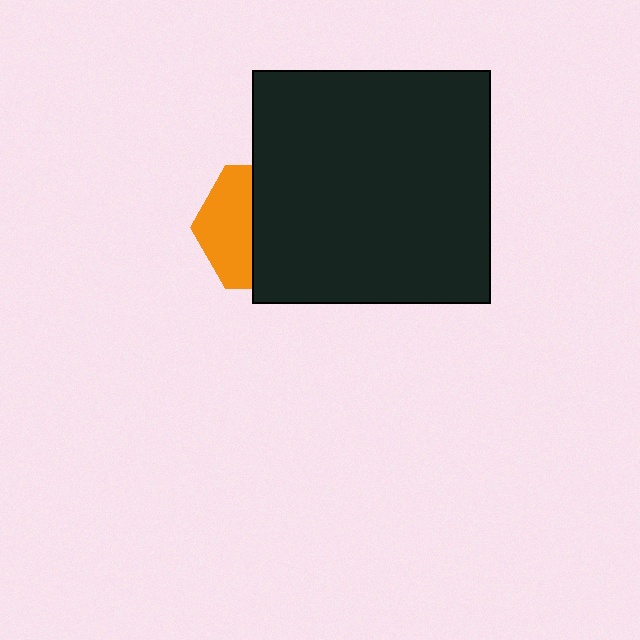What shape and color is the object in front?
The object in front is a black rectangle.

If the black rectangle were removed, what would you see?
You would see the complete orange hexagon.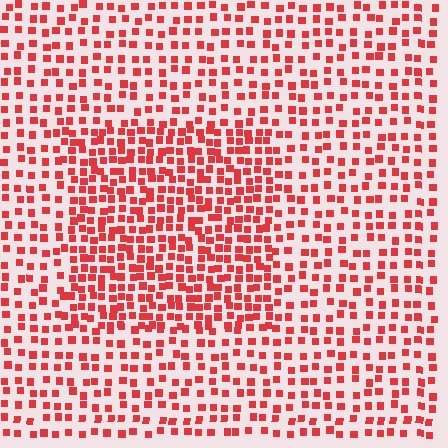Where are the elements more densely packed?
The elements are more densely packed inside the rectangle boundary.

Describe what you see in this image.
The image contains small red elements arranged at two different densities. A rectangle-shaped region is visible where the elements are more densely packed than the surrounding area.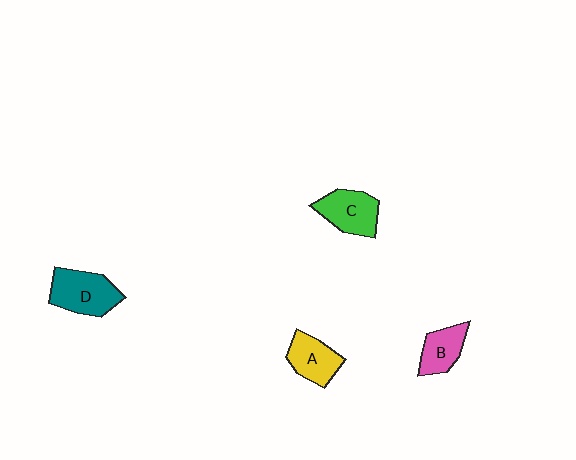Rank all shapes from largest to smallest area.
From largest to smallest: D (teal), C (green), A (yellow), B (pink).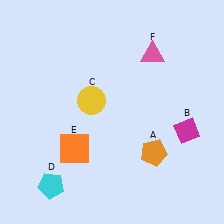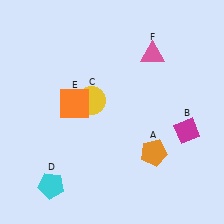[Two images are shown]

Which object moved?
The orange square (E) moved up.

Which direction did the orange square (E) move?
The orange square (E) moved up.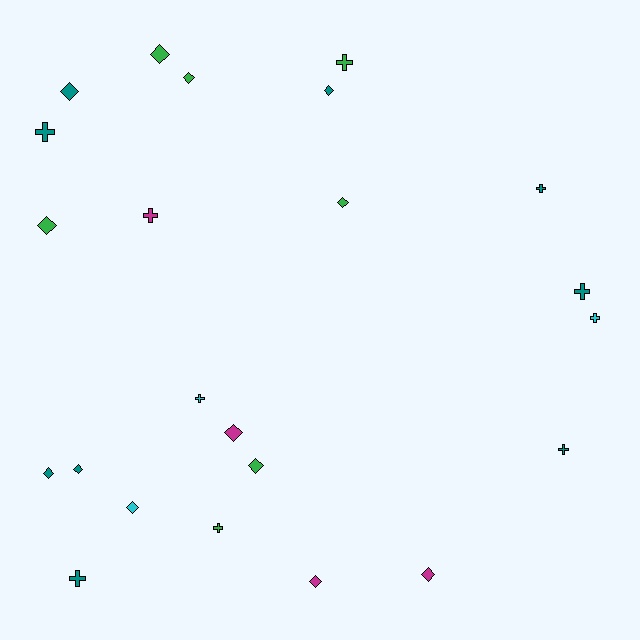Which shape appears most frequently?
Diamond, with 13 objects.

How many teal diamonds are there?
There are 4 teal diamonds.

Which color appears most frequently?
Teal, with 9 objects.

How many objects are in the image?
There are 23 objects.